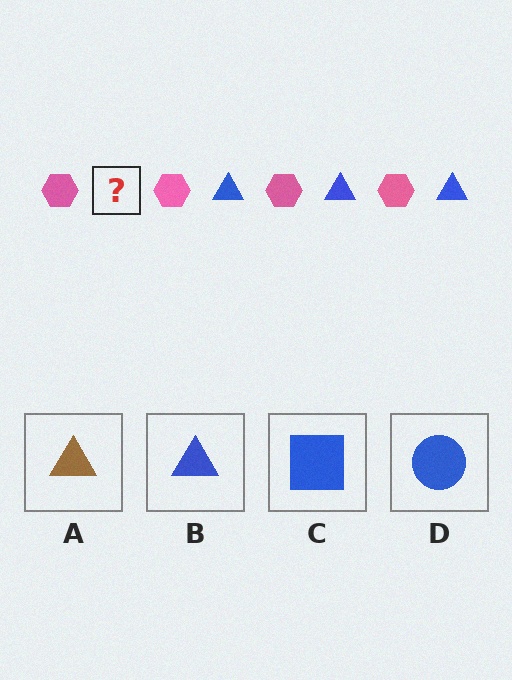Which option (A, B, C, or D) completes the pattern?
B.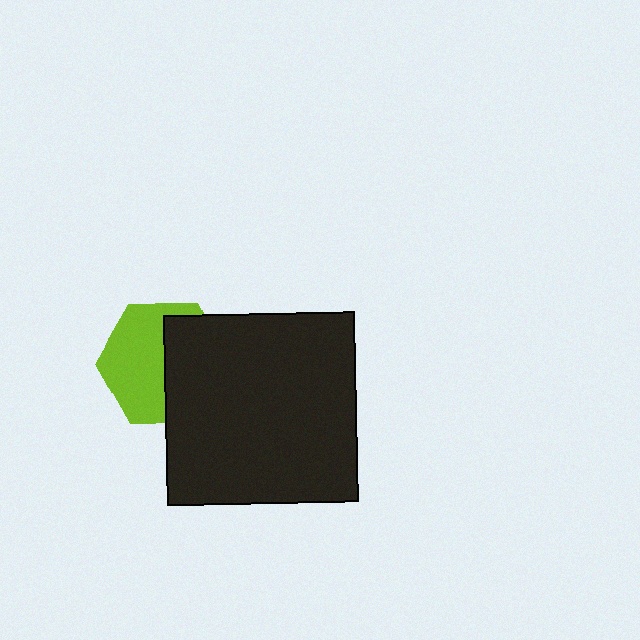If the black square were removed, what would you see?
You would see the complete lime hexagon.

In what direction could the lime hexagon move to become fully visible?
The lime hexagon could move left. That would shift it out from behind the black square entirely.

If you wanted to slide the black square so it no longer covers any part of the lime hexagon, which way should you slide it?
Slide it right — that is the most direct way to separate the two shapes.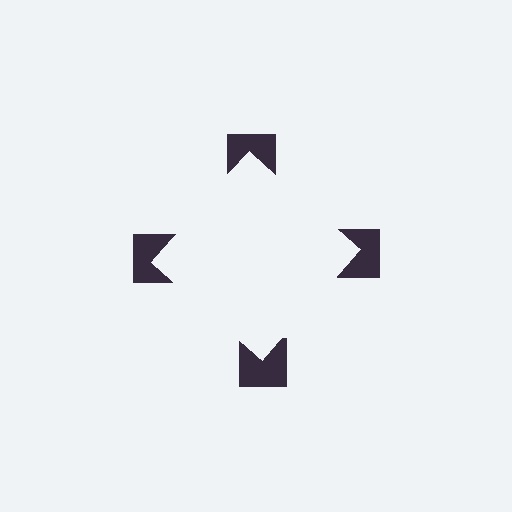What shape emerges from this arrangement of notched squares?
An illusory square — its edges are inferred from the aligned wedge cuts in the notched squares, not physically drawn.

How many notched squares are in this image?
There are 4 — one at each vertex of the illusory square.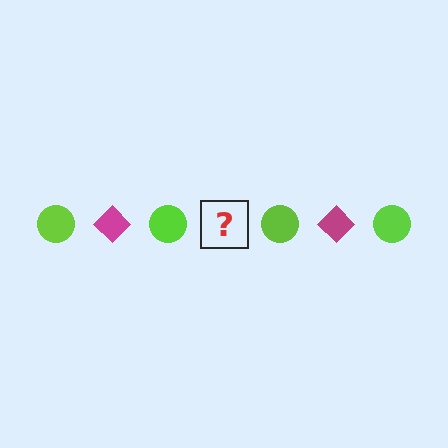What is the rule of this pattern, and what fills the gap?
The rule is that the pattern alternates between lime circle and magenta diamond. The gap should be filled with a magenta diamond.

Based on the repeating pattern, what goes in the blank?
The blank should be a magenta diamond.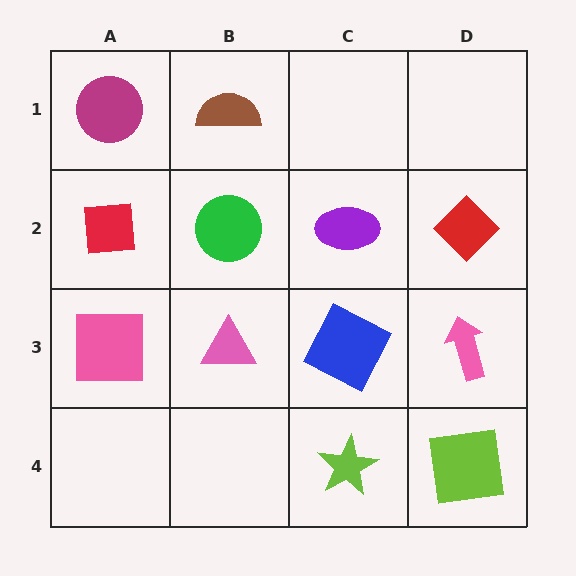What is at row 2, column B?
A green circle.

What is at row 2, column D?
A red diamond.